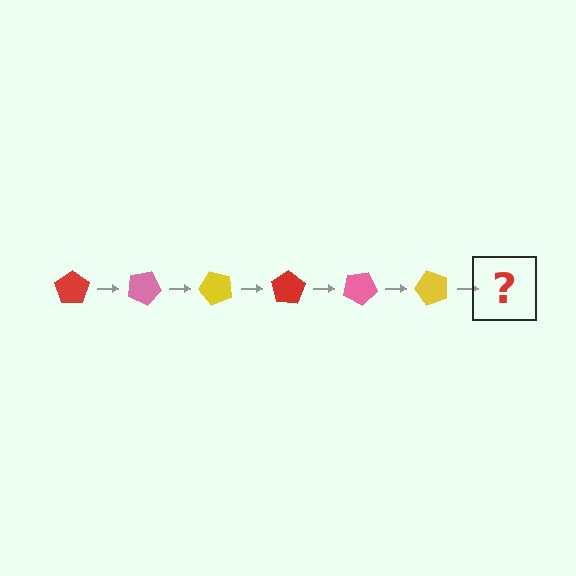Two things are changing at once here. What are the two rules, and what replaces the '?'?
The two rules are that it rotates 25 degrees each step and the color cycles through red, pink, and yellow. The '?' should be a red pentagon, rotated 150 degrees from the start.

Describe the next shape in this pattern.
It should be a red pentagon, rotated 150 degrees from the start.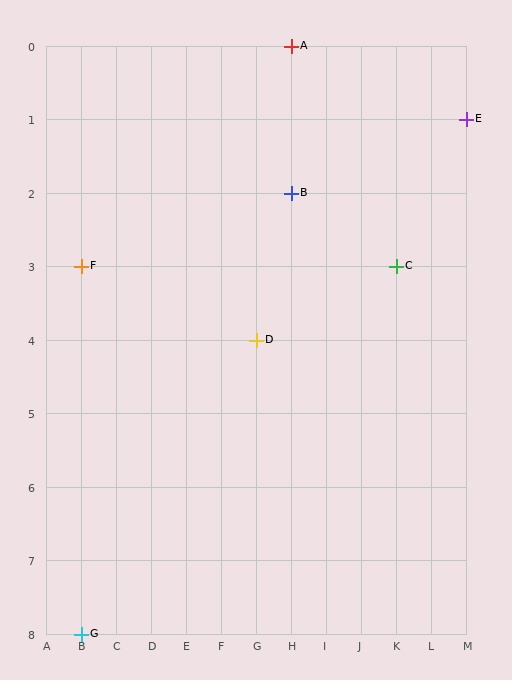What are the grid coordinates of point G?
Point G is at grid coordinates (B, 8).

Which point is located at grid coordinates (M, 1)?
Point E is at (M, 1).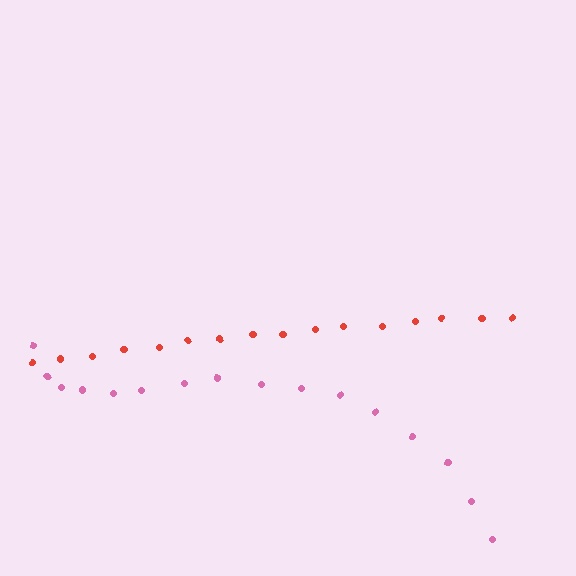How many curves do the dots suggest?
There are 2 distinct paths.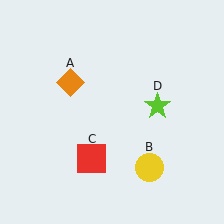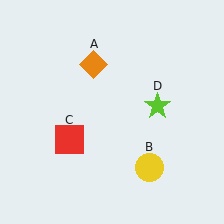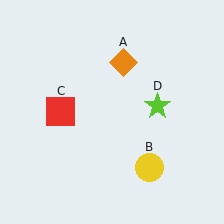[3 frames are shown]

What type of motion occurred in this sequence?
The orange diamond (object A), red square (object C) rotated clockwise around the center of the scene.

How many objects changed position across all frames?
2 objects changed position: orange diamond (object A), red square (object C).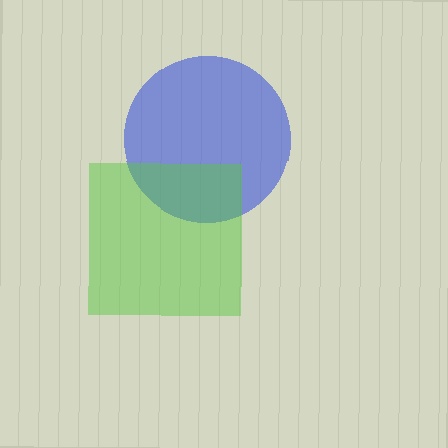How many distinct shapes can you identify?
There are 2 distinct shapes: a blue circle, a lime square.